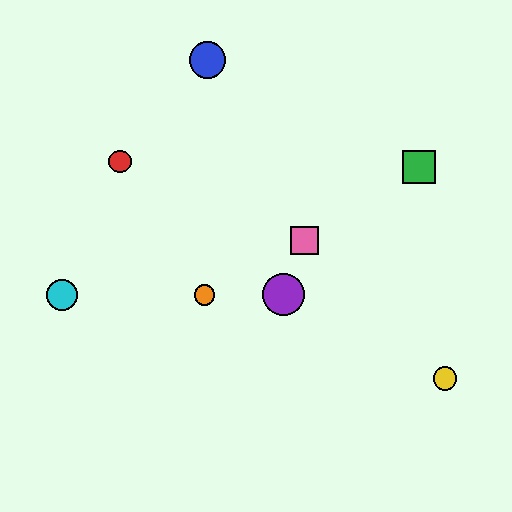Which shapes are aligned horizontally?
The purple circle, the orange circle, the cyan circle are aligned horizontally.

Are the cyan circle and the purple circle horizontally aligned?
Yes, both are at y≈295.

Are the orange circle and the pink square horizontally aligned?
No, the orange circle is at y≈295 and the pink square is at y≈240.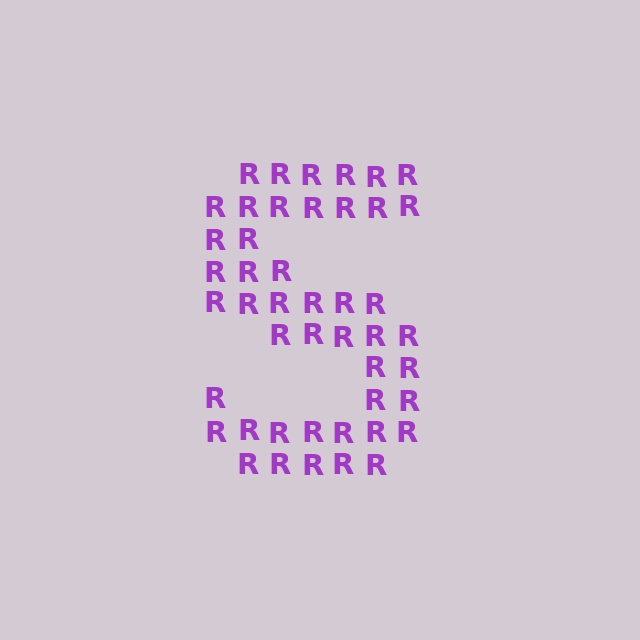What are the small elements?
The small elements are letter R's.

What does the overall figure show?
The overall figure shows the letter S.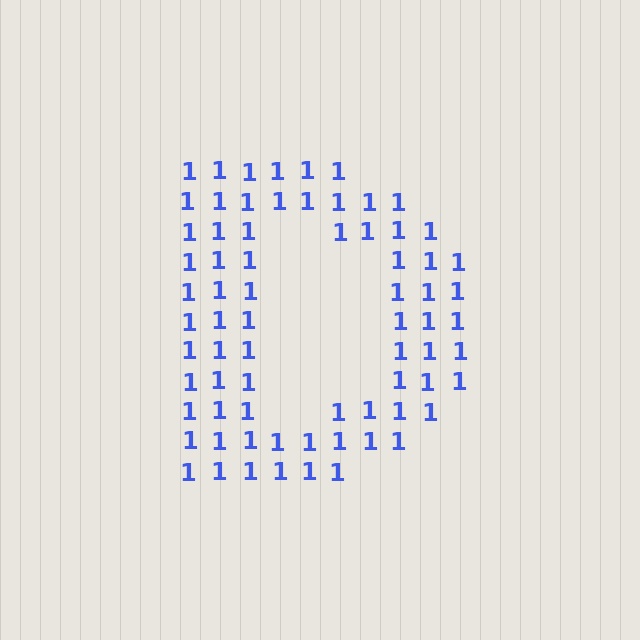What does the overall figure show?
The overall figure shows the letter D.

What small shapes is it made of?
It is made of small digit 1's.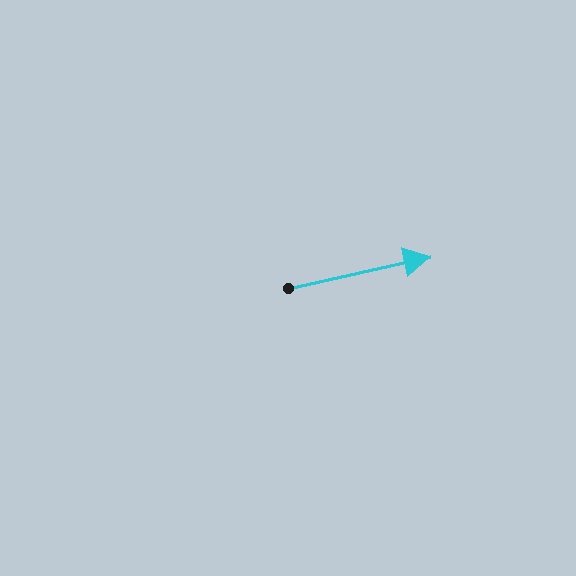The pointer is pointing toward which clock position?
Roughly 3 o'clock.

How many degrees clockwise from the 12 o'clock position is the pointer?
Approximately 77 degrees.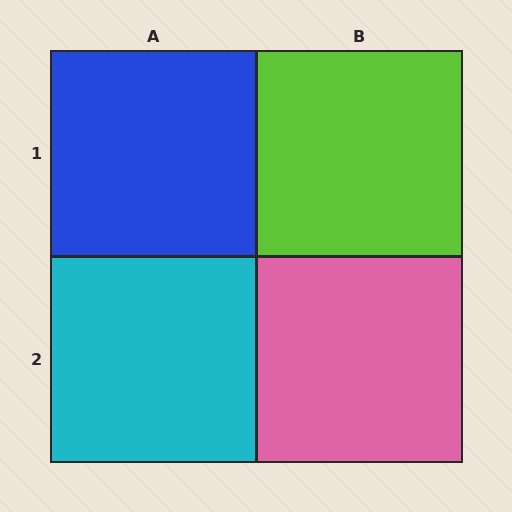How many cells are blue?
1 cell is blue.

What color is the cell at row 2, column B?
Pink.